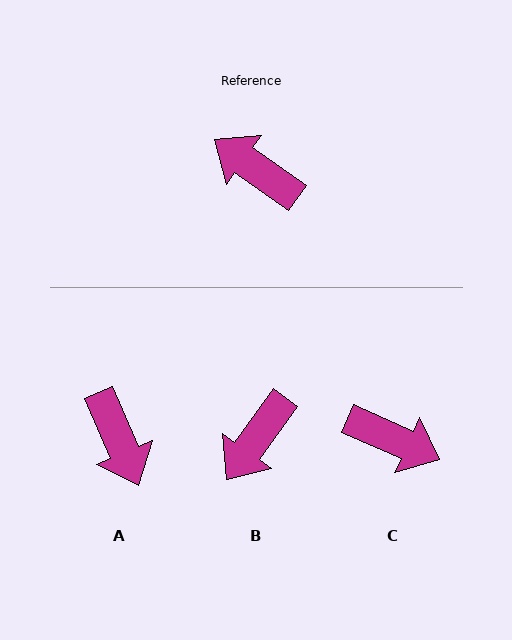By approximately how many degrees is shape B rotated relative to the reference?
Approximately 89 degrees counter-clockwise.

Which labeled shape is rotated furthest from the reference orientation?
C, about 169 degrees away.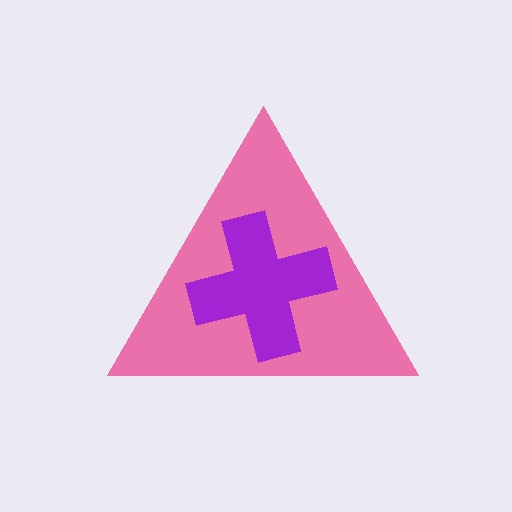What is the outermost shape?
The pink triangle.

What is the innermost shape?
The purple cross.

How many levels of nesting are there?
2.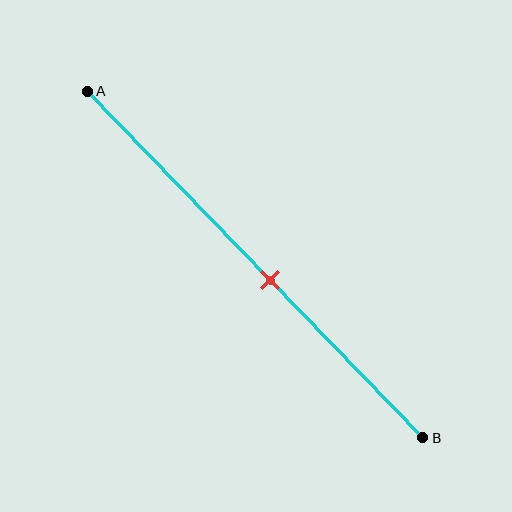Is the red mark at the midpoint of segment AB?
No, the mark is at about 55% from A, not at the 50% midpoint.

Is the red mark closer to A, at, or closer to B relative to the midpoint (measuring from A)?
The red mark is closer to point B than the midpoint of segment AB.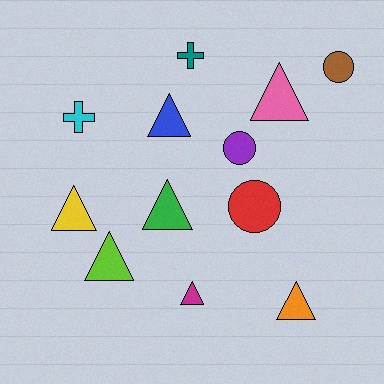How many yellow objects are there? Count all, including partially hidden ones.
There is 1 yellow object.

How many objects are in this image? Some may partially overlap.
There are 12 objects.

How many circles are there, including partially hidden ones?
There are 3 circles.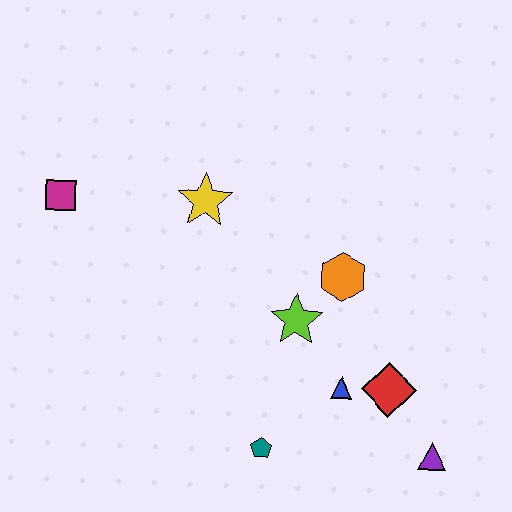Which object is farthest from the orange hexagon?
The magenta square is farthest from the orange hexagon.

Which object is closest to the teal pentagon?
The blue triangle is closest to the teal pentagon.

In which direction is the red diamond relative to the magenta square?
The red diamond is to the right of the magenta square.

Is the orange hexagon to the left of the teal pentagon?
No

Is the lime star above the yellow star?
No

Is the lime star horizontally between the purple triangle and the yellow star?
Yes